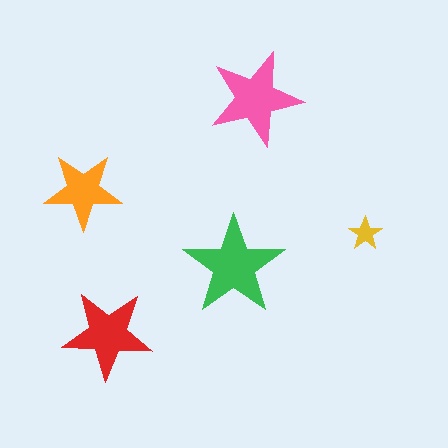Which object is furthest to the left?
The orange star is leftmost.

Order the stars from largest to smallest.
the green one, the pink one, the red one, the orange one, the yellow one.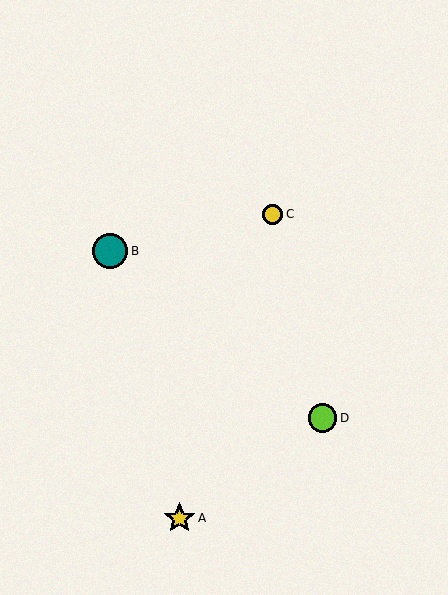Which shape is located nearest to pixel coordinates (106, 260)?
The teal circle (labeled B) at (110, 251) is nearest to that location.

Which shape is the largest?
The teal circle (labeled B) is the largest.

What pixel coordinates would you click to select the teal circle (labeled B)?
Click at (110, 251) to select the teal circle B.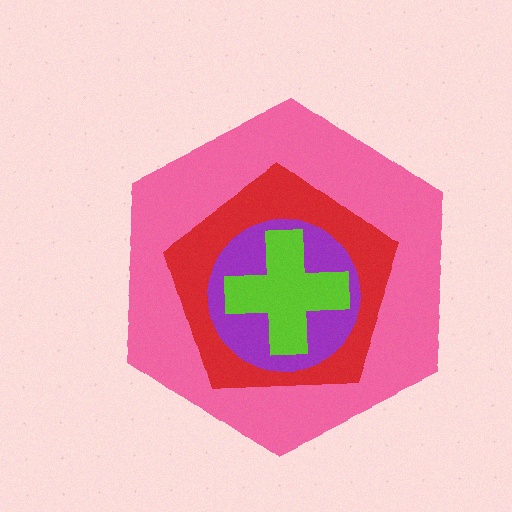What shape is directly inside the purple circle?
The lime cross.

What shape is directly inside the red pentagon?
The purple circle.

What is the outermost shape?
The pink hexagon.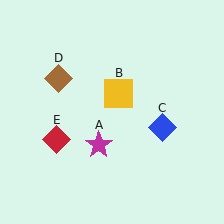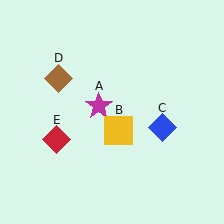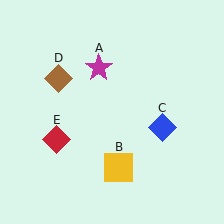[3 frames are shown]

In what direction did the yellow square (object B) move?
The yellow square (object B) moved down.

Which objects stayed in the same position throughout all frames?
Blue diamond (object C) and brown diamond (object D) and red diamond (object E) remained stationary.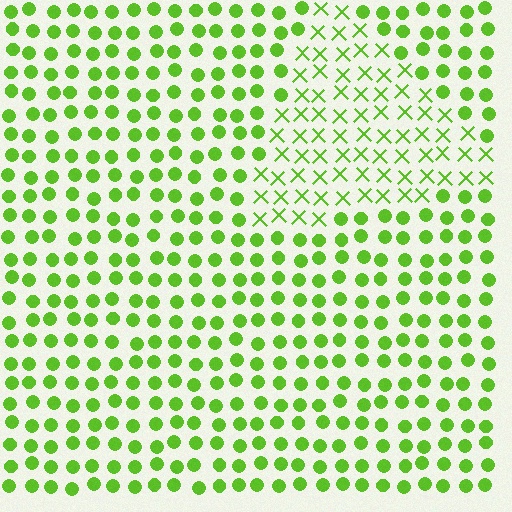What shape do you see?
I see a triangle.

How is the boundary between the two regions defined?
The boundary is defined by a change in element shape: X marks inside vs. circles outside. All elements share the same color and spacing.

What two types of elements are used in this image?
The image uses X marks inside the triangle region and circles outside it.